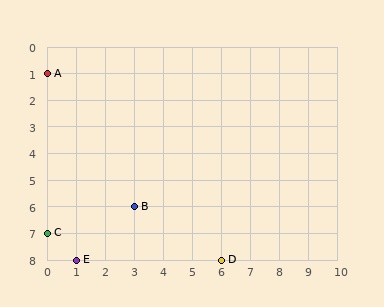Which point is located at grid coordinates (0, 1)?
Point A is at (0, 1).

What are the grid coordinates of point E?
Point E is at grid coordinates (1, 8).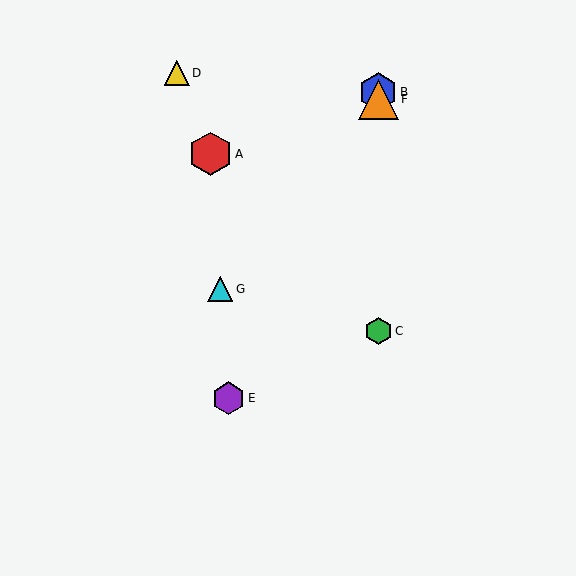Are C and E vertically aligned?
No, C is at x≈378 and E is at x≈229.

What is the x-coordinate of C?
Object C is at x≈378.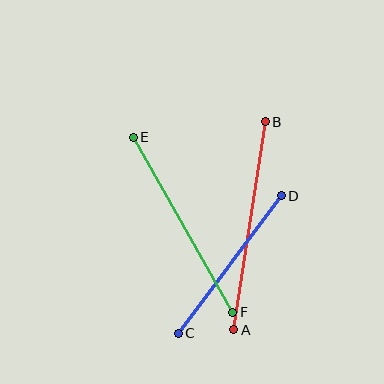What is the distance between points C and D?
The distance is approximately 172 pixels.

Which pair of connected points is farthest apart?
Points A and B are farthest apart.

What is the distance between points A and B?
The distance is approximately 211 pixels.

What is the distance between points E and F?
The distance is approximately 201 pixels.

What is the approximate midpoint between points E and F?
The midpoint is at approximately (183, 225) pixels.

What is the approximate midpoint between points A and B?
The midpoint is at approximately (249, 226) pixels.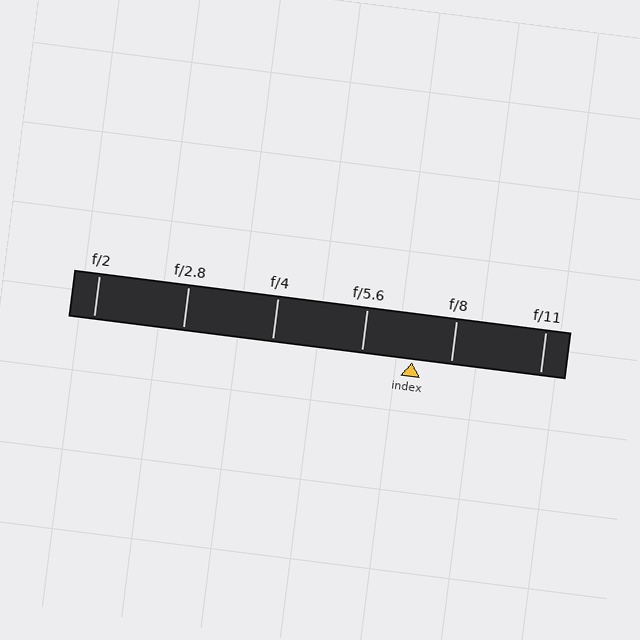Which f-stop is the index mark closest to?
The index mark is closest to f/8.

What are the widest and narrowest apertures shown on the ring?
The widest aperture shown is f/2 and the narrowest is f/11.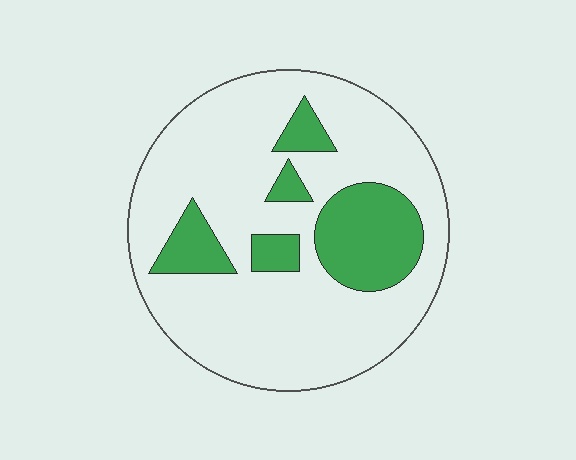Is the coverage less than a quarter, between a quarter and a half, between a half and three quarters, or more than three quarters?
Less than a quarter.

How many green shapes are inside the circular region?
5.